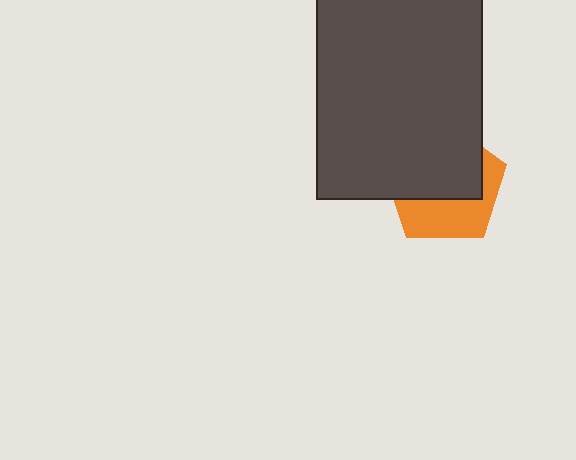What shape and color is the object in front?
The object in front is a dark gray rectangle.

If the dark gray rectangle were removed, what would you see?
You would see the complete orange pentagon.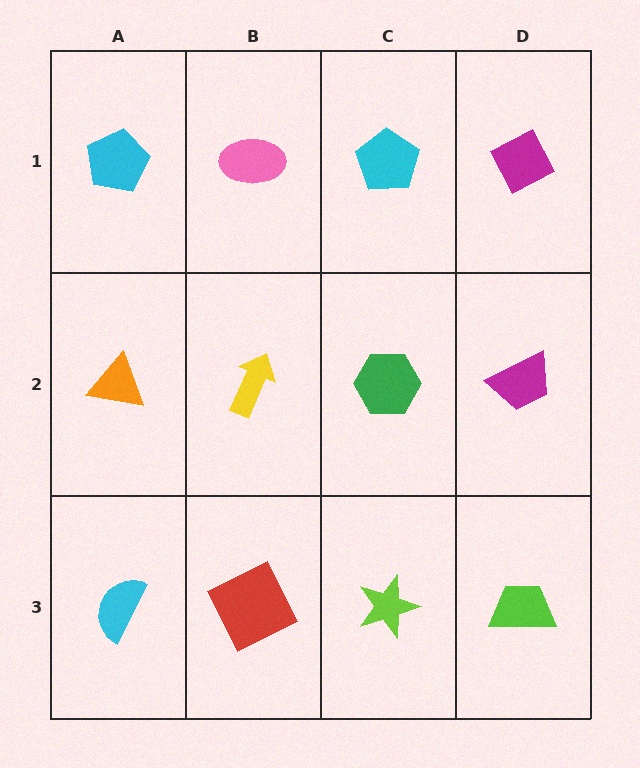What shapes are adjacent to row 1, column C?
A green hexagon (row 2, column C), a pink ellipse (row 1, column B), a magenta diamond (row 1, column D).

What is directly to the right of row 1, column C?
A magenta diamond.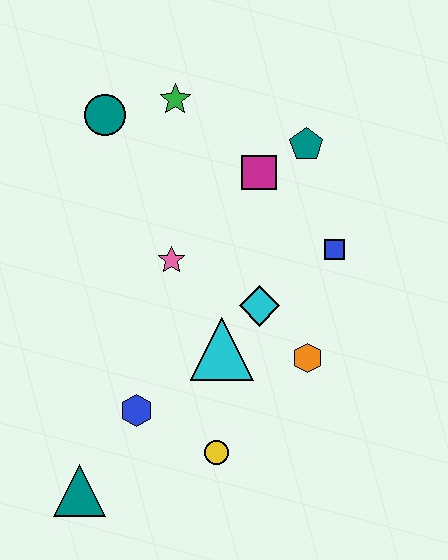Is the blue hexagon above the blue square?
No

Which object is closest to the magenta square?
The teal pentagon is closest to the magenta square.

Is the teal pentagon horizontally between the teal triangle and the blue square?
Yes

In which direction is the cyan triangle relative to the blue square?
The cyan triangle is to the left of the blue square.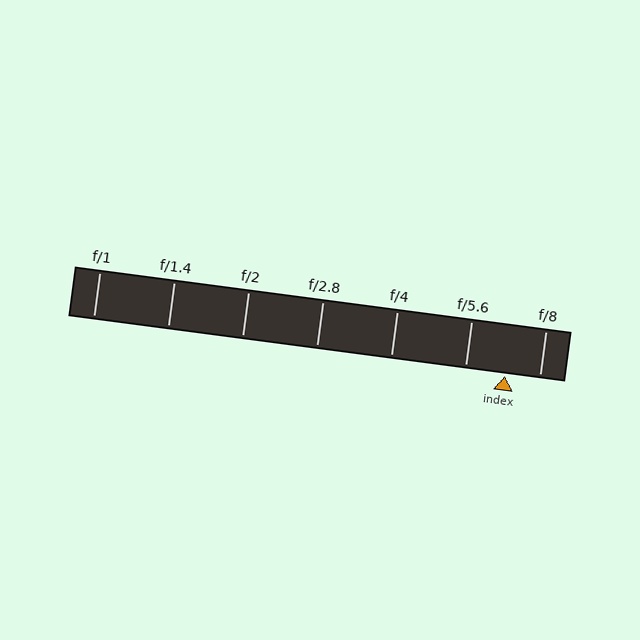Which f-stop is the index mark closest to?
The index mark is closest to f/8.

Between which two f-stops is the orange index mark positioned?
The index mark is between f/5.6 and f/8.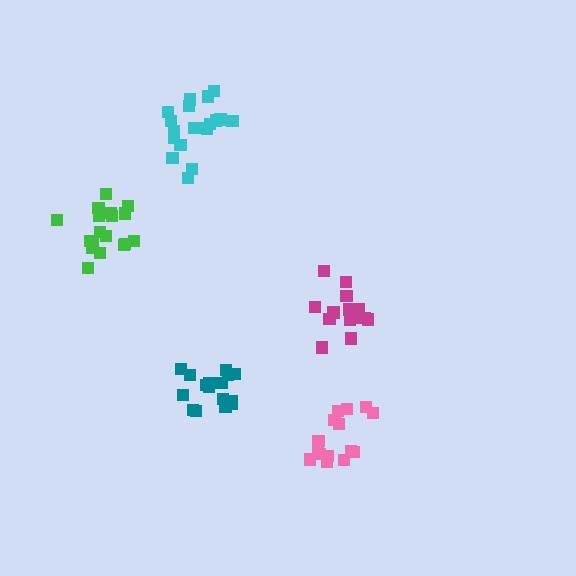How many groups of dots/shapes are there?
There are 5 groups.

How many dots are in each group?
Group 1: 18 dots, Group 2: 15 dots, Group 3: 19 dots, Group 4: 16 dots, Group 5: 15 dots (83 total).